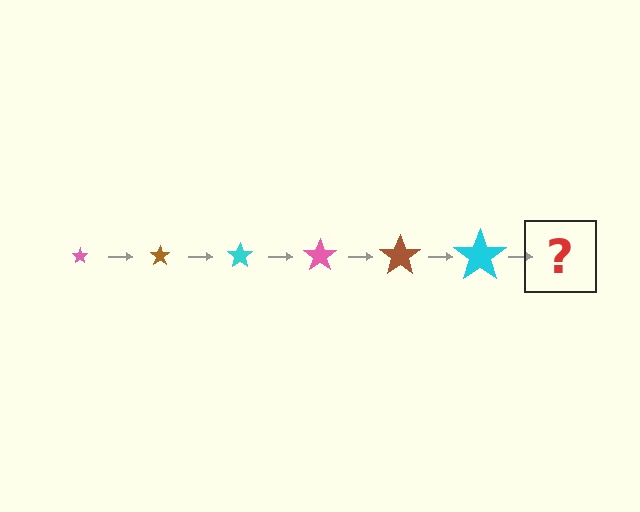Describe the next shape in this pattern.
It should be a pink star, larger than the previous one.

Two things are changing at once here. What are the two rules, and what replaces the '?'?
The two rules are that the star grows larger each step and the color cycles through pink, brown, and cyan. The '?' should be a pink star, larger than the previous one.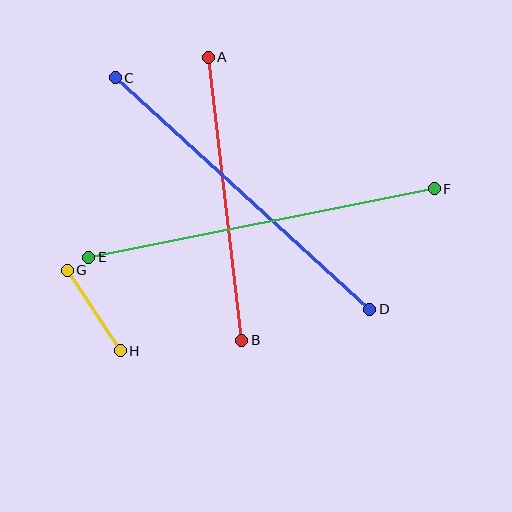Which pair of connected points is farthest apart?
Points E and F are farthest apart.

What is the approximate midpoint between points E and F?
The midpoint is at approximately (262, 223) pixels.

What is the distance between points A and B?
The distance is approximately 285 pixels.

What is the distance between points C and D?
The distance is approximately 344 pixels.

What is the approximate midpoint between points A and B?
The midpoint is at approximately (225, 199) pixels.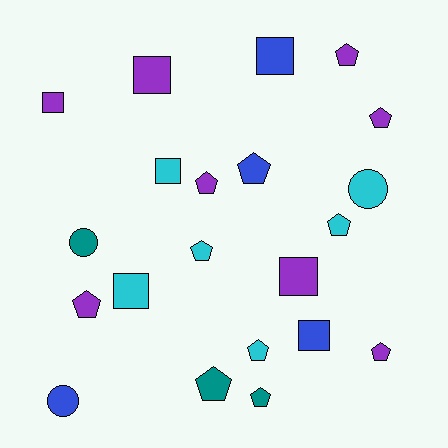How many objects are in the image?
There are 21 objects.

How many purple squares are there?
There are 3 purple squares.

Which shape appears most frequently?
Pentagon, with 11 objects.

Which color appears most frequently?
Purple, with 8 objects.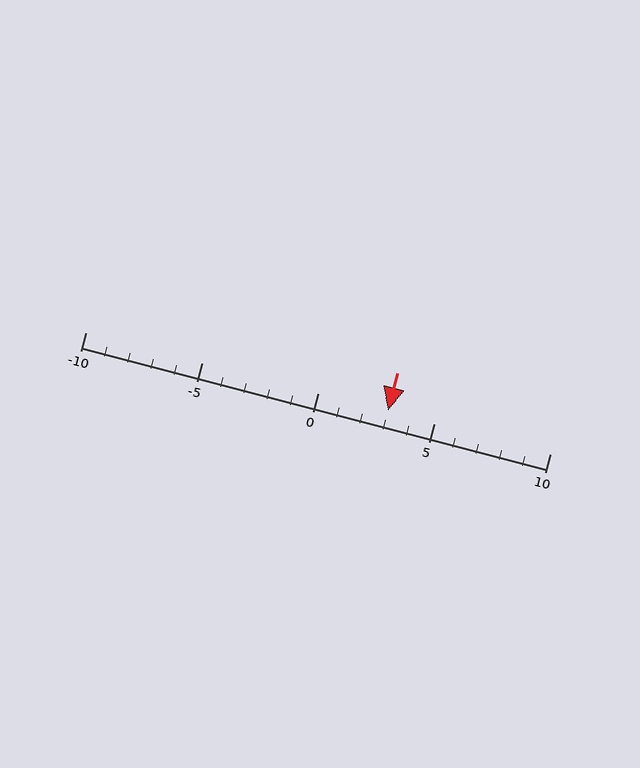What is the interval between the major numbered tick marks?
The major tick marks are spaced 5 units apart.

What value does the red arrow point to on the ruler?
The red arrow points to approximately 3.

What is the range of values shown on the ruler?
The ruler shows values from -10 to 10.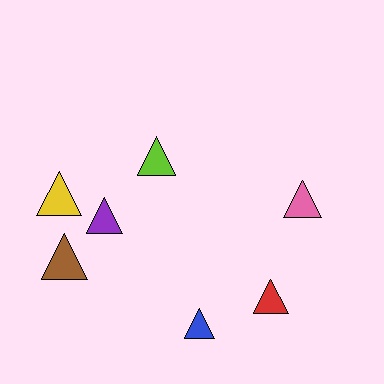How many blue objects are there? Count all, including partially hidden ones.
There is 1 blue object.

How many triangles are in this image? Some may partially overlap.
There are 7 triangles.